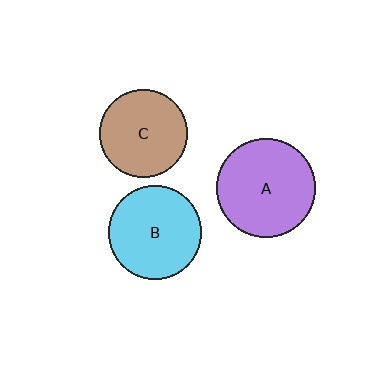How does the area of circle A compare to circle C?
Approximately 1.3 times.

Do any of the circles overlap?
No, none of the circles overlap.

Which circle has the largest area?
Circle A (purple).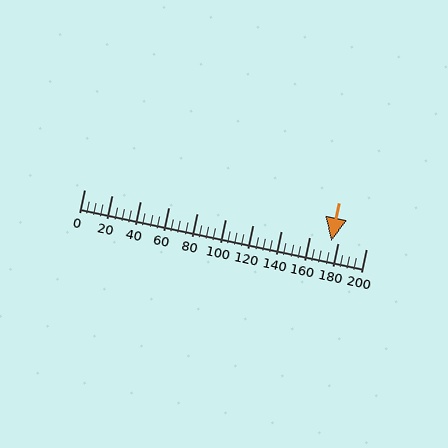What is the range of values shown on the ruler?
The ruler shows values from 0 to 200.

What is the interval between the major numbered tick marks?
The major tick marks are spaced 20 units apart.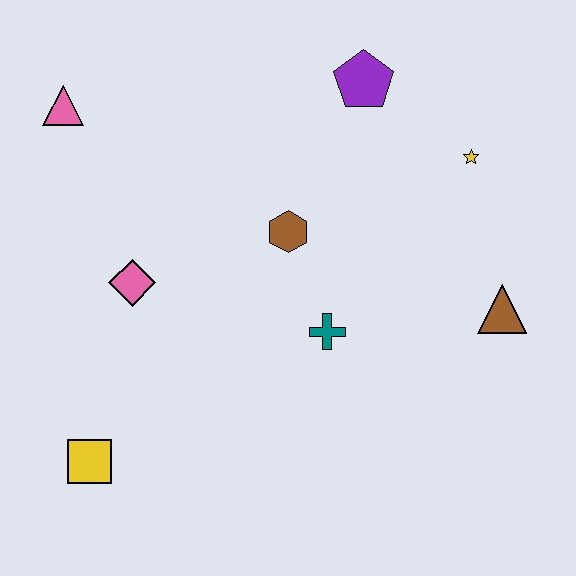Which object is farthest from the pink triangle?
The brown triangle is farthest from the pink triangle.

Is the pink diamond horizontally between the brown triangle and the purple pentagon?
No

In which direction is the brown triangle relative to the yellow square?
The brown triangle is to the right of the yellow square.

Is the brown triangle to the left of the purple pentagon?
No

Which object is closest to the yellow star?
The purple pentagon is closest to the yellow star.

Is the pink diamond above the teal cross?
Yes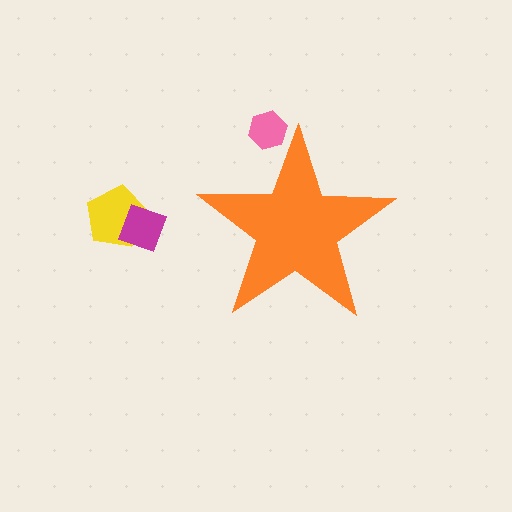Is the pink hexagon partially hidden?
Yes, the pink hexagon is partially hidden behind the orange star.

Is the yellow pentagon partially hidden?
No, the yellow pentagon is fully visible.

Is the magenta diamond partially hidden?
No, the magenta diamond is fully visible.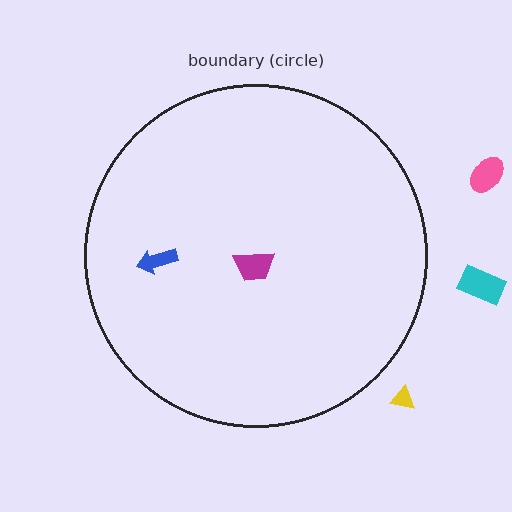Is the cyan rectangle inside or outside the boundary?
Outside.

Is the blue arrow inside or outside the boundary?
Inside.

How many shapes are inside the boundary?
2 inside, 3 outside.